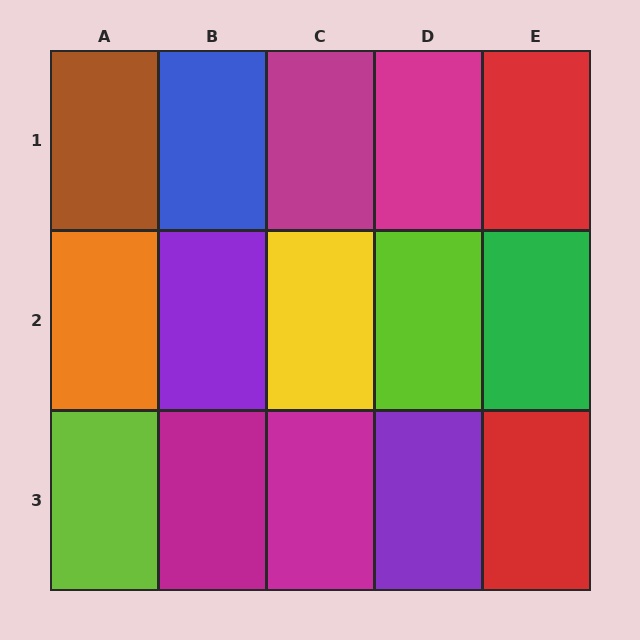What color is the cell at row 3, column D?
Purple.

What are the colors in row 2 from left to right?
Orange, purple, yellow, lime, green.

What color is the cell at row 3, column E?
Red.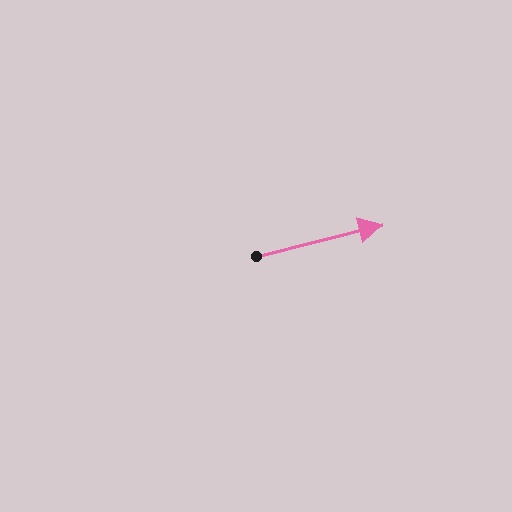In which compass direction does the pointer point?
East.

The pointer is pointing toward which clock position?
Roughly 3 o'clock.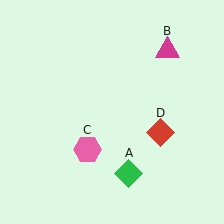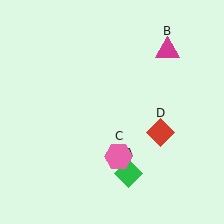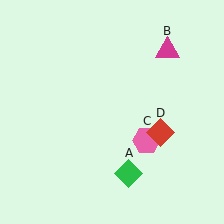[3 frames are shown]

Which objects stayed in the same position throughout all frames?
Green diamond (object A) and magenta triangle (object B) and red diamond (object D) remained stationary.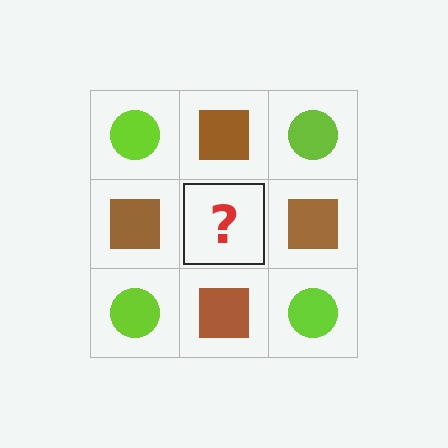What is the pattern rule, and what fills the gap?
The rule is that it alternates lime circle and brown square in a checkerboard pattern. The gap should be filled with a lime circle.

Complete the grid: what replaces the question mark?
The question mark should be replaced with a lime circle.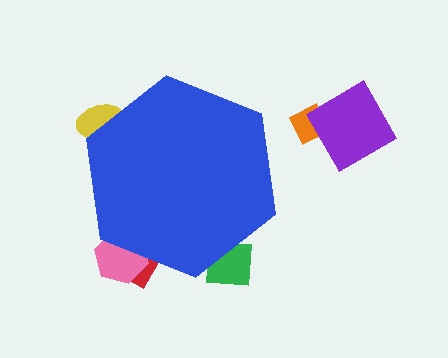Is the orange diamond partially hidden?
No, the orange diamond is fully visible.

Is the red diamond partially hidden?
Yes, the red diamond is partially hidden behind the blue hexagon.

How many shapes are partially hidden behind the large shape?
4 shapes are partially hidden.